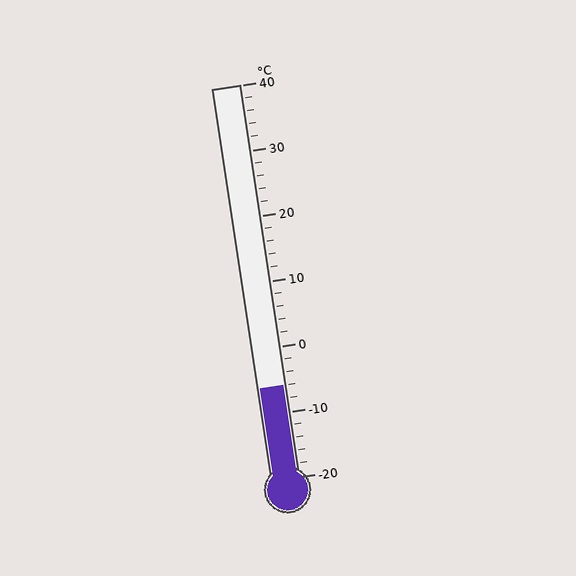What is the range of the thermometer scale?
The thermometer scale ranges from -20°C to 40°C.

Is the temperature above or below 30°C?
The temperature is below 30°C.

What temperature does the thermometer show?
The thermometer shows approximately -6°C.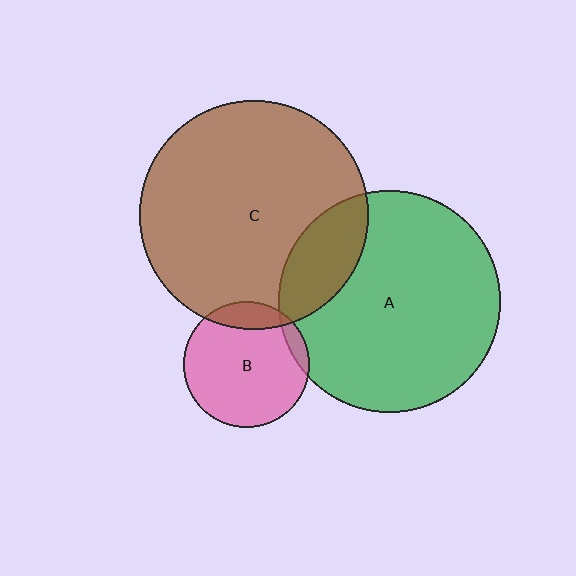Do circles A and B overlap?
Yes.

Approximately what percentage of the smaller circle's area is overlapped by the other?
Approximately 5%.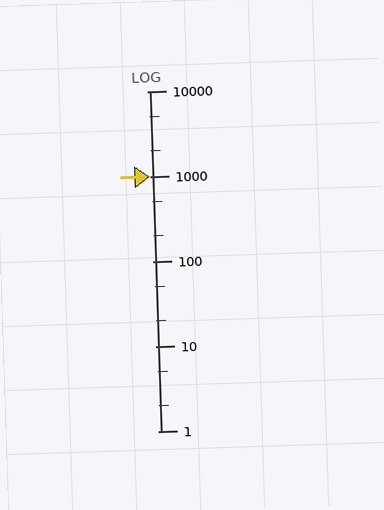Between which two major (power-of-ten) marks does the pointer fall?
The pointer is between 1000 and 10000.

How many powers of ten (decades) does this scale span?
The scale spans 4 decades, from 1 to 10000.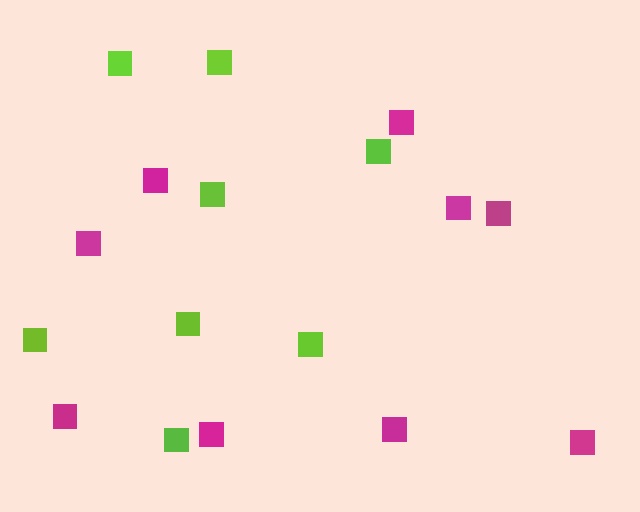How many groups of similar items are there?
There are 2 groups: one group of lime squares (8) and one group of magenta squares (9).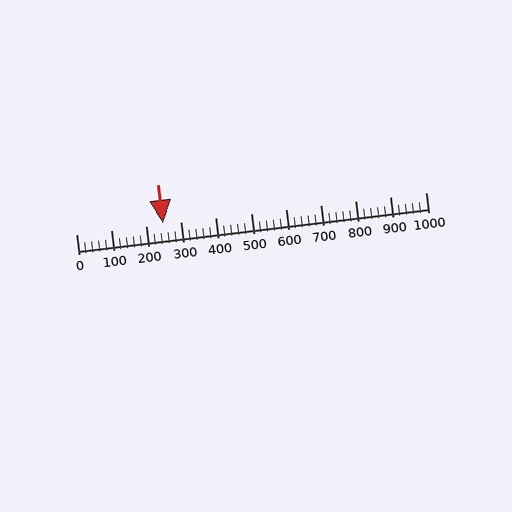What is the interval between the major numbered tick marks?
The major tick marks are spaced 100 units apart.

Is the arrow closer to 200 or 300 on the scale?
The arrow is closer to 200.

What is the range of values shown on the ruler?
The ruler shows values from 0 to 1000.